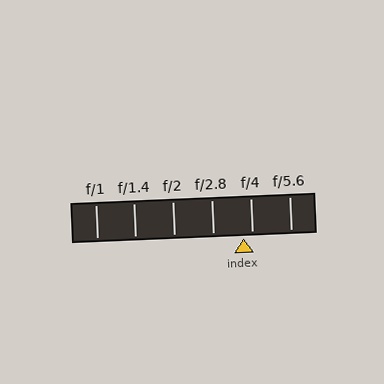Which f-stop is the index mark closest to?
The index mark is closest to f/4.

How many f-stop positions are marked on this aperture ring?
There are 6 f-stop positions marked.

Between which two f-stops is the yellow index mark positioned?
The index mark is between f/2.8 and f/4.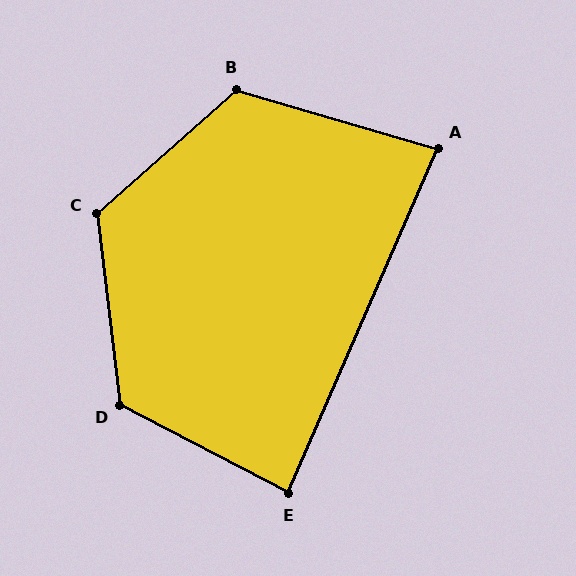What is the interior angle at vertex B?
Approximately 122 degrees (obtuse).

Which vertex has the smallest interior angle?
A, at approximately 83 degrees.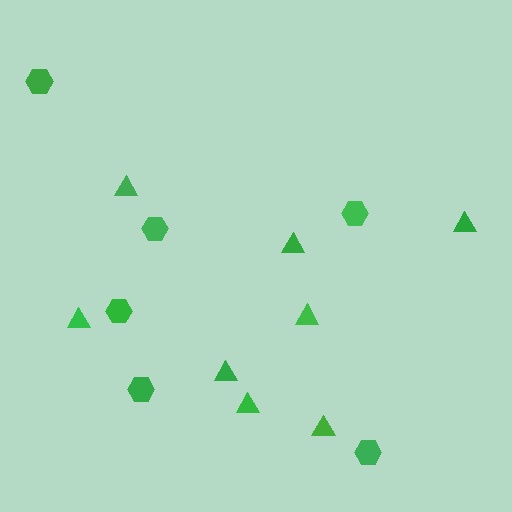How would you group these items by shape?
There are 2 groups: one group of hexagons (6) and one group of triangles (8).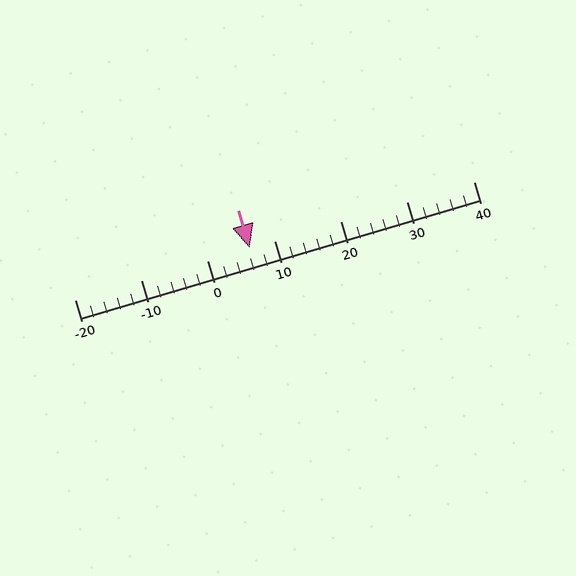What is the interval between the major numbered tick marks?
The major tick marks are spaced 10 units apart.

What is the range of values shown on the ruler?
The ruler shows values from -20 to 40.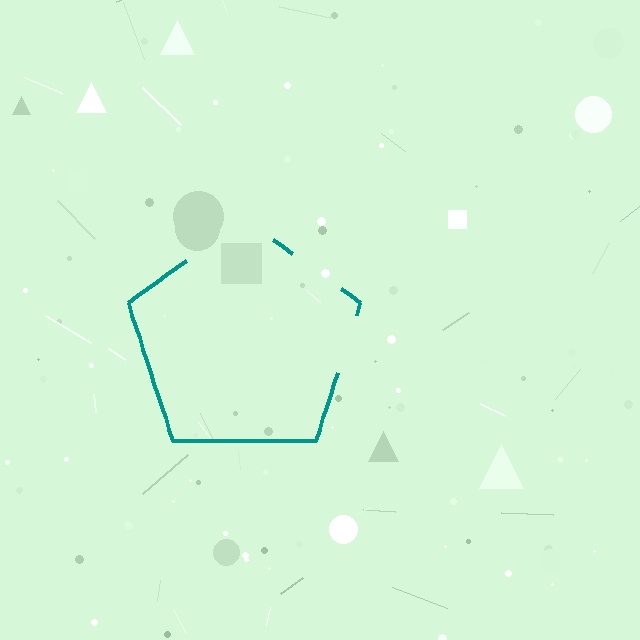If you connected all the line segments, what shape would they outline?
They would outline a pentagon.